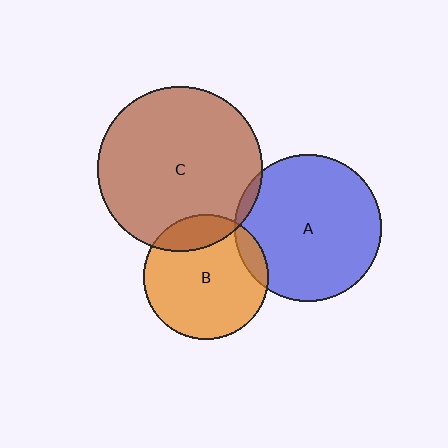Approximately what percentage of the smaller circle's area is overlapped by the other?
Approximately 5%.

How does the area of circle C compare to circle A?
Approximately 1.3 times.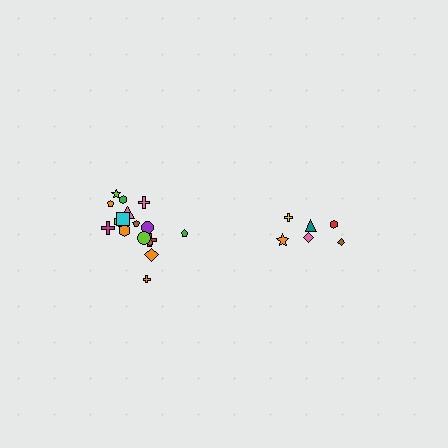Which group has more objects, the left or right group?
The left group.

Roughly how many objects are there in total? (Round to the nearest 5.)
Roughly 25 objects in total.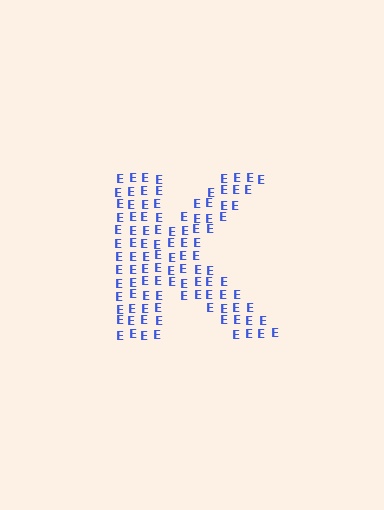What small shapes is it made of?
It is made of small letter E's.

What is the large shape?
The large shape is the letter K.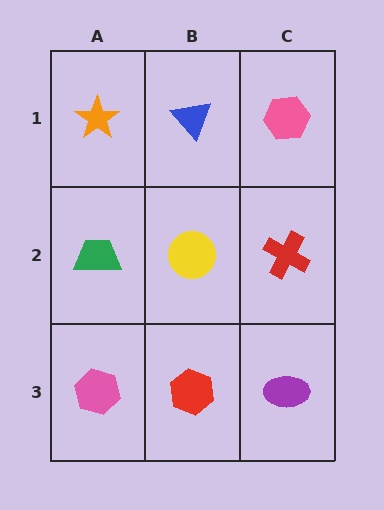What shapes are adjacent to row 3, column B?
A yellow circle (row 2, column B), a pink hexagon (row 3, column A), a purple ellipse (row 3, column C).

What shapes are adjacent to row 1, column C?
A red cross (row 2, column C), a blue triangle (row 1, column B).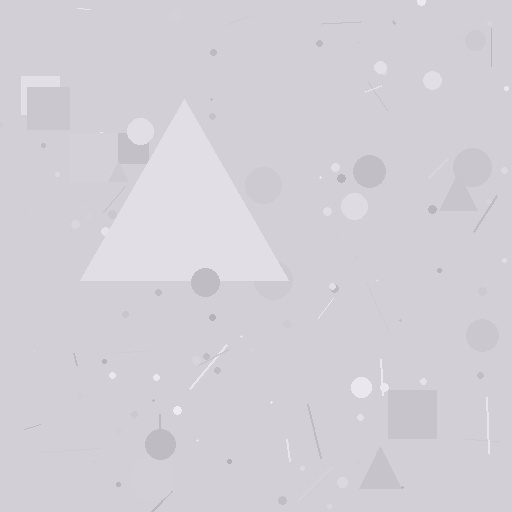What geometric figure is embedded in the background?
A triangle is embedded in the background.